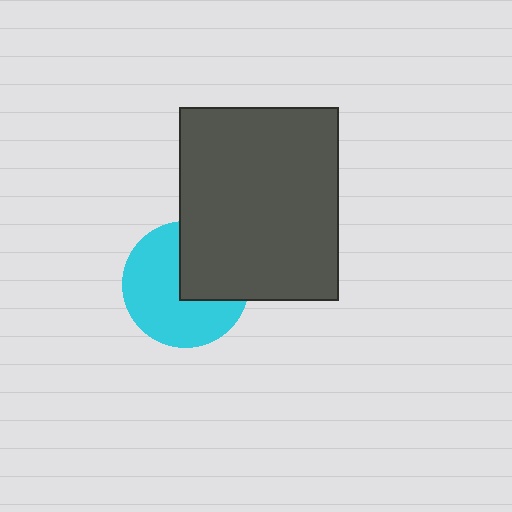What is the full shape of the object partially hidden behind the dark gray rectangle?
The partially hidden object is a cyan circle.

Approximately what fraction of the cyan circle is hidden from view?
Roughly 37% of the cyan circle is hidden behind the dark gray rectangle.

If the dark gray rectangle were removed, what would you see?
You would see the complete cyan circle.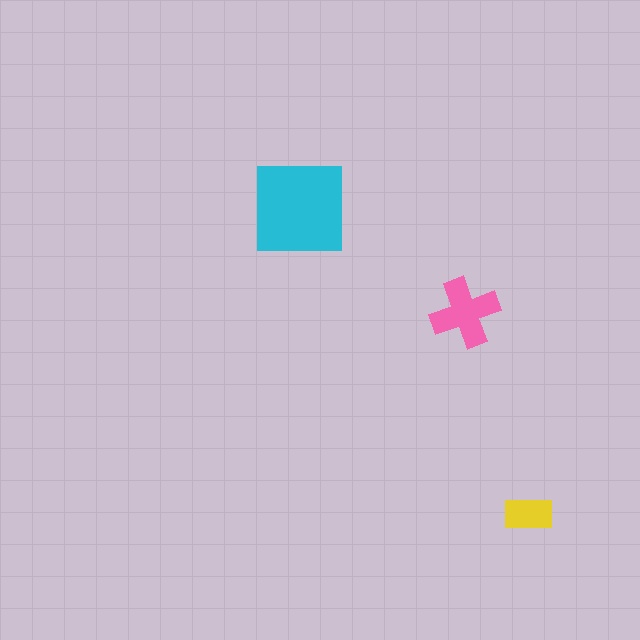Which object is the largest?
The cyan square.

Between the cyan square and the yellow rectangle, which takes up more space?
The cyan square.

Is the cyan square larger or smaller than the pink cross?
Larger.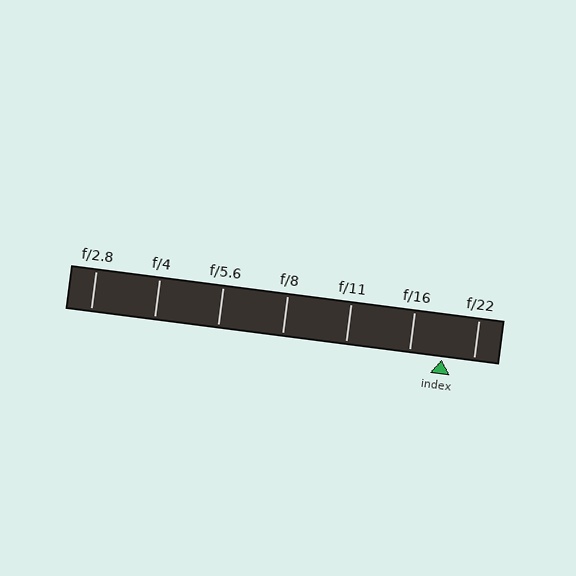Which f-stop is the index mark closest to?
The index mark is closest to f/22.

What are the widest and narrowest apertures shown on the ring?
The widest aperture shown is f/2.8 and the narrowest is f/22.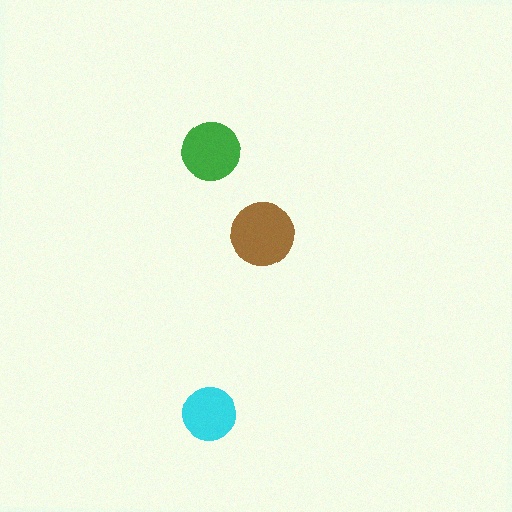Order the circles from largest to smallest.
the brown one, the green one, the cyan one.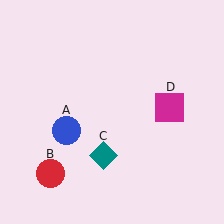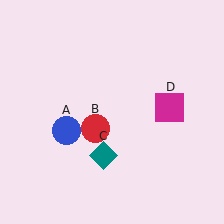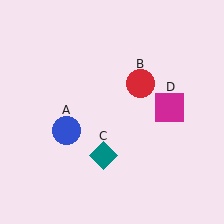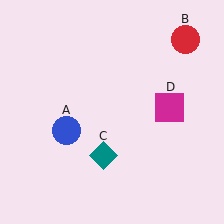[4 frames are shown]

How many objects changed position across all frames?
1 object changed position: red circle (object B).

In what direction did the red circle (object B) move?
The red circle (object B) moved up and to the right.